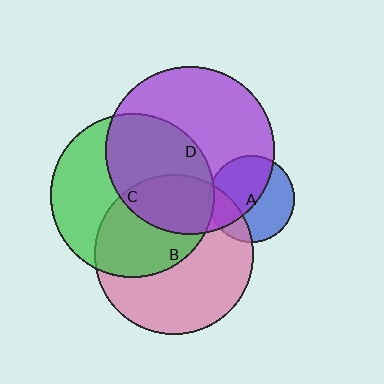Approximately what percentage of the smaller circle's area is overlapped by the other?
Approximately 5%.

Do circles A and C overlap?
Yes.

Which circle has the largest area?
Circle D (purple).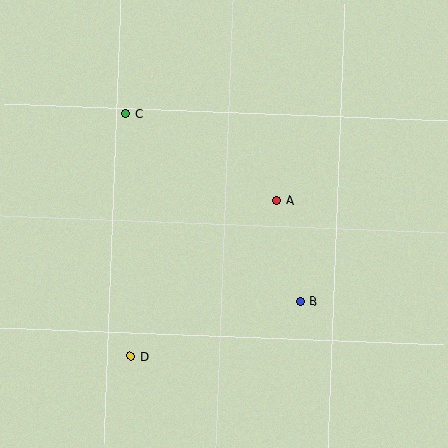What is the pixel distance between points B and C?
The distance between B and C is 256 pixels.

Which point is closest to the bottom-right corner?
Point B is closest to the bottom-right corner.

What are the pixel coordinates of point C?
Point C is at (126, 114).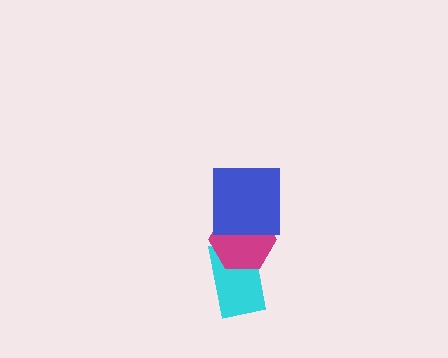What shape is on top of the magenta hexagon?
The blue square is on top of the magenta hexagon.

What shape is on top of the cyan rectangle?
The magenta hexagon is on top of the cyan rectangle.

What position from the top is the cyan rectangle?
The cyan rectangle is 3rd from the top.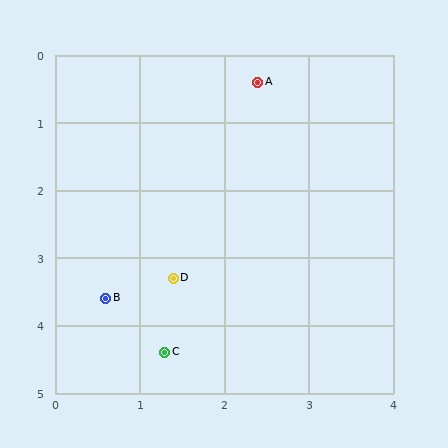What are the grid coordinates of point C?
Point C is at approximately (1.3, 4.4).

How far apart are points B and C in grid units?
Points B and C are about 1.1 grid units apart.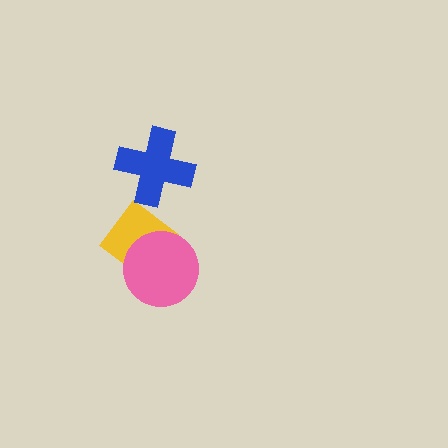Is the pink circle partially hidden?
No, no other shape covers it.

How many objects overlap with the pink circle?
1 object overlaps with the pink circle.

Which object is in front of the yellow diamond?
The pink circle is in front of the yellow diamond.